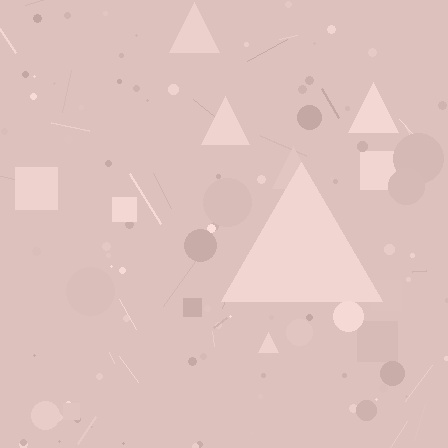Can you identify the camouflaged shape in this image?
The camouflaged shape is a triangle.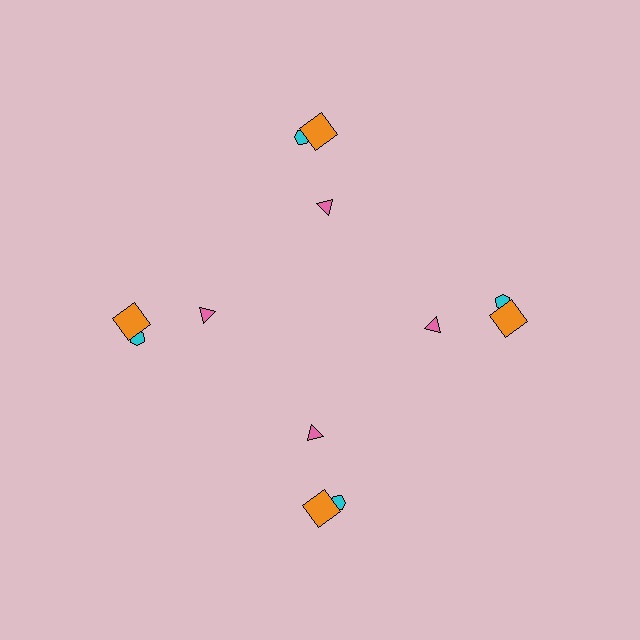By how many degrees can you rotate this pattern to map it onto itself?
The pattern maps onto itself every 90 degrees of rotation.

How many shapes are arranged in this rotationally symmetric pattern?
There are 12 shapes, arranged in 4 groups of 3.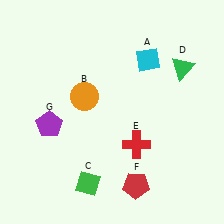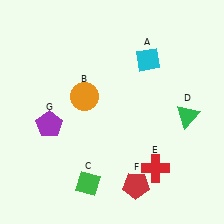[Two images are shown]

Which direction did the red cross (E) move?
The red cross (E) moved down.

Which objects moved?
The objects that moved are: the green triangle (D), the red cross (E).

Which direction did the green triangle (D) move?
The green triangle (D) moved down.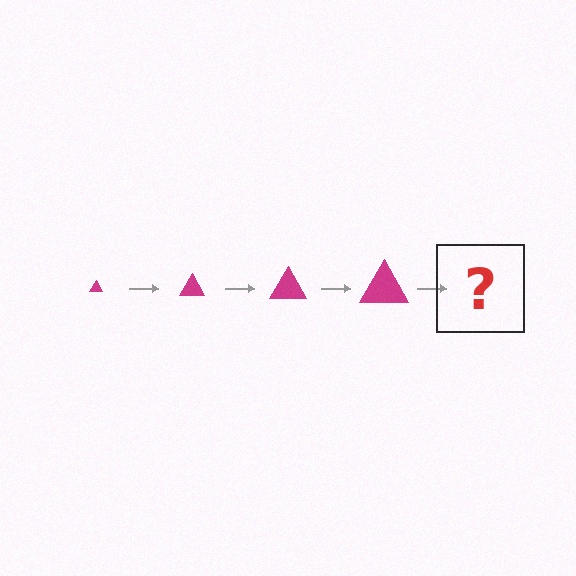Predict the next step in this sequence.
The next step is a magenta triangle, larger than the previous one.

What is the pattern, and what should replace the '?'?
The pattern is that the triangle gets progressively larger each step. The '?' should be a magenta triangle, larger than the previous one.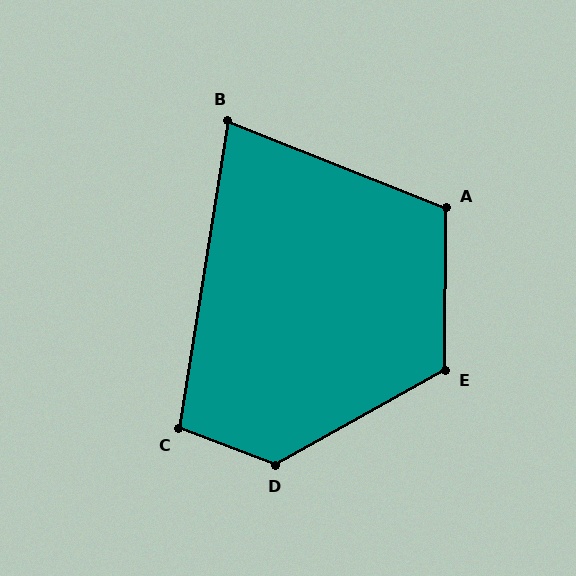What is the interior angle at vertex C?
Approximately 102 degrees (obtuse).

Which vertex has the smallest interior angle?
B, at approximately 78 degrees.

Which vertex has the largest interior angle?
D, at approximately 130 degrees.